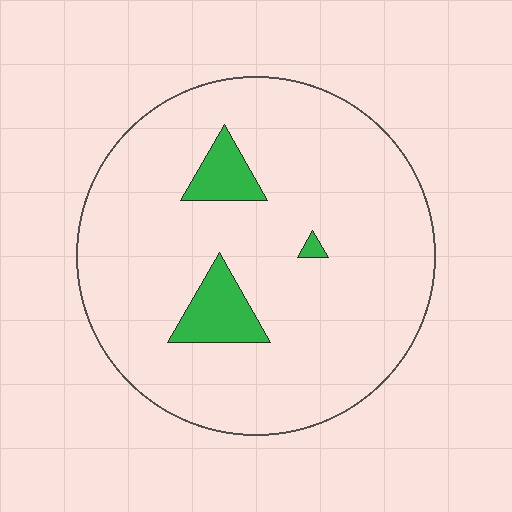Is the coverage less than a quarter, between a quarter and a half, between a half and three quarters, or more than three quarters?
Less than a quarter.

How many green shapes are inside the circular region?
3.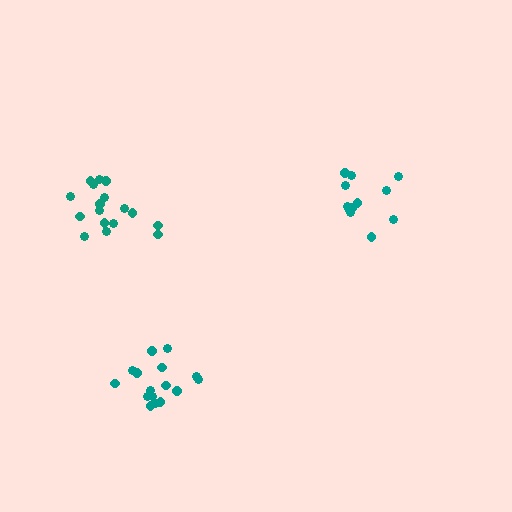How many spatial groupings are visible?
There are 3 spatial groupings.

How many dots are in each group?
Group 1: 16 dots, Group 2: 12 dots, Group 3: 17 dots (45 total).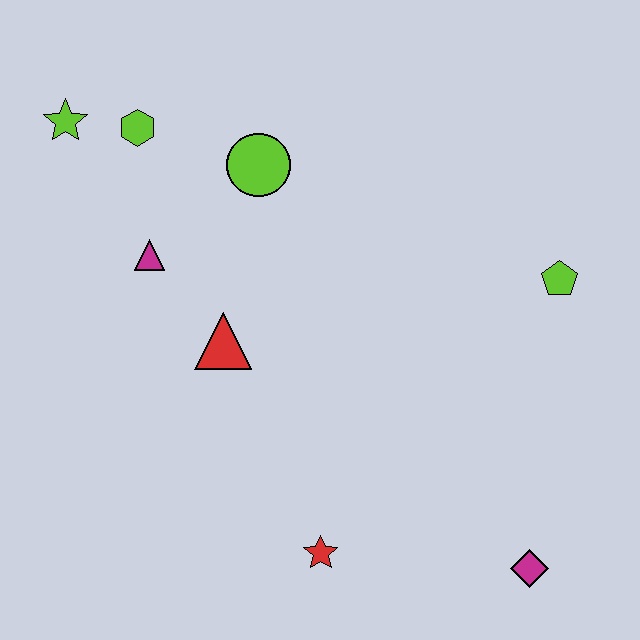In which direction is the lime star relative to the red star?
The lime star is above the red star.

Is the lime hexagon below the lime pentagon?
No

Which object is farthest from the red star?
The lime star is farthest from the red star.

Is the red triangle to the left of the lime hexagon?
No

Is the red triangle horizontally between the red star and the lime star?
Yes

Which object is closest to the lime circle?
The lime hexagon is closest to the lime circle.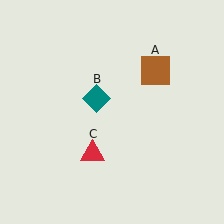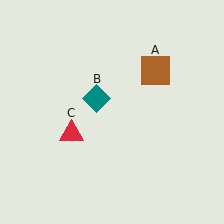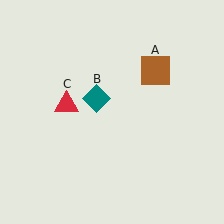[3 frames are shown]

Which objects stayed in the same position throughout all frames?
Brown square (object A) and teal diamond (object B) remained stationary.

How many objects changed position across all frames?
1 object changed position: red triangle (object C).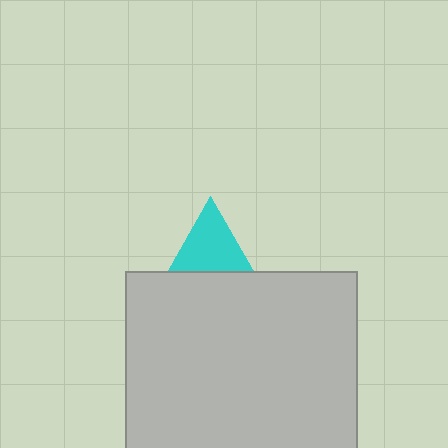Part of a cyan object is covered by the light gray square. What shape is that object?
It is a triangle.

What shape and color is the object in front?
The object in front is a light gray square.